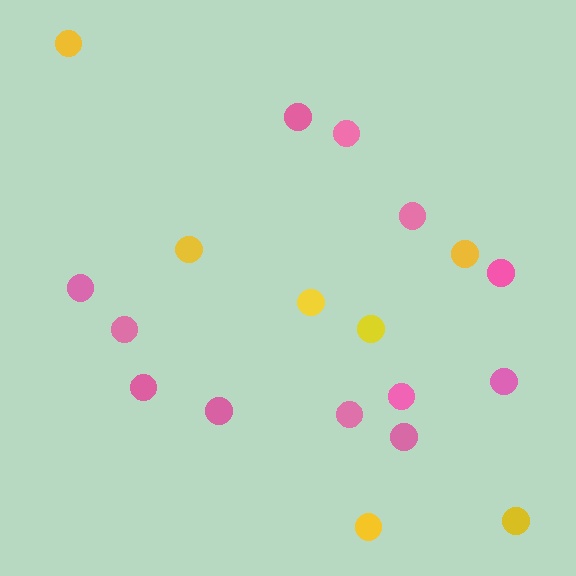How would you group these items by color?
There are 2 groups: one group of pink circles (12) and one group of yellow circles (7).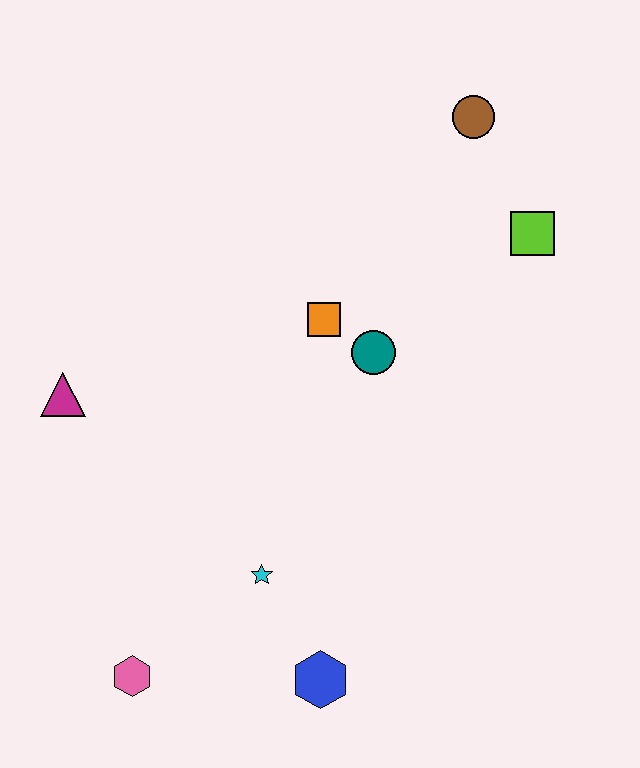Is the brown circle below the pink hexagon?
No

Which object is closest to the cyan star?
The blue hexagon is closest to the cyan star.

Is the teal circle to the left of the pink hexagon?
No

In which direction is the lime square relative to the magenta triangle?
The lime square is to the right of the magenta triangle.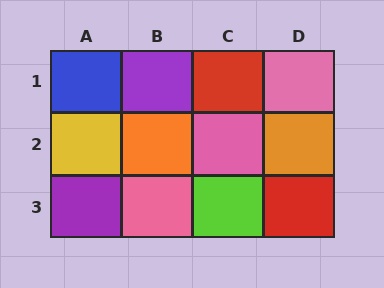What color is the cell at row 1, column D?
Pink.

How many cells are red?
2 cells are red.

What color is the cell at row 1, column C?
Red.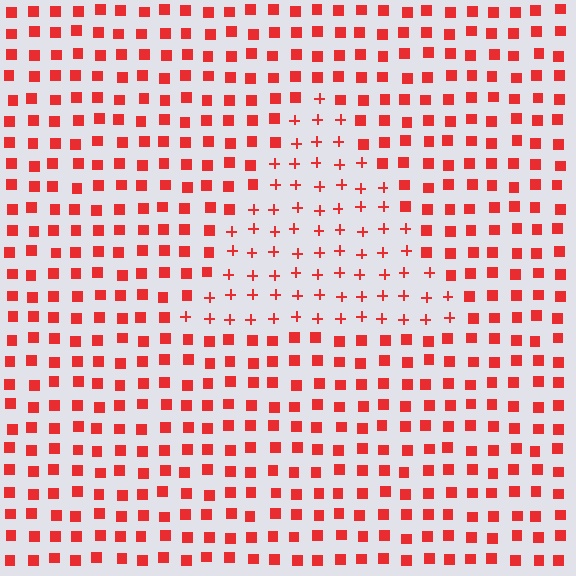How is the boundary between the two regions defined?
The boundary is defined by a change in element shape: plus signs inside vs. squares outside. All elements share the same color and spacing.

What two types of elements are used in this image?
The image uses plus signs inside the triangle region and squares outside it.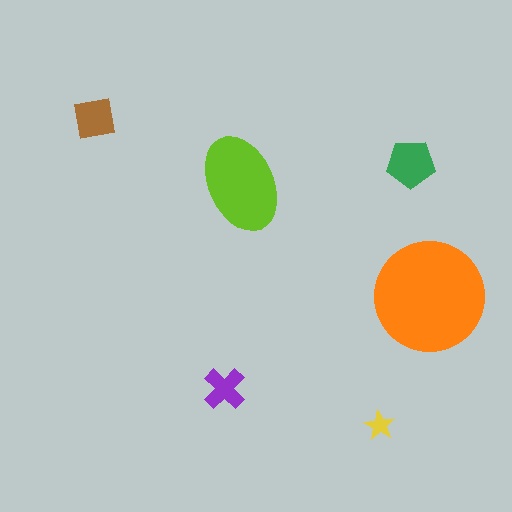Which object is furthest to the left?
The brown square is leftmost.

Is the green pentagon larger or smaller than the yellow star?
Larger.